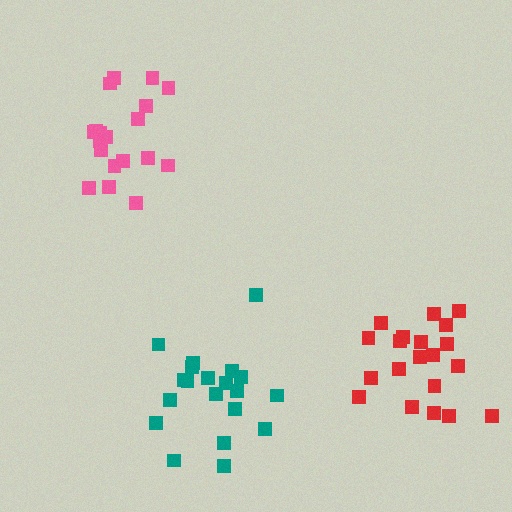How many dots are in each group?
Group 1: 20 dots, Group 2: 19 dots, Group 3: 20 dots (59 total).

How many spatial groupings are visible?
There are 3 spatial groupings.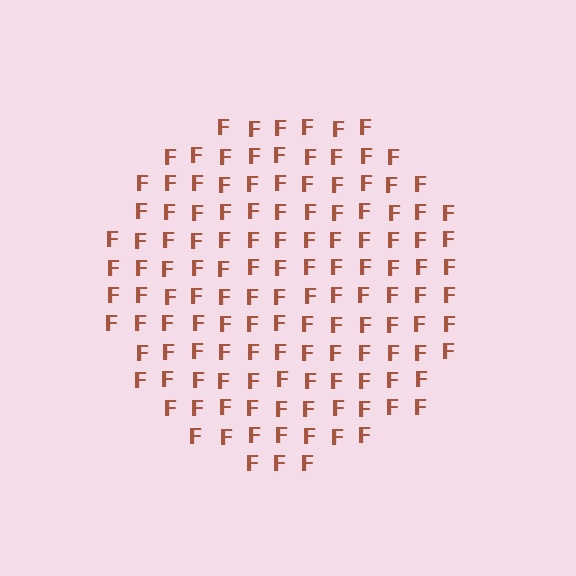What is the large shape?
The large shape is a circle.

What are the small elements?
The small elements are letter F's.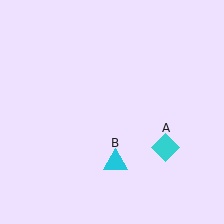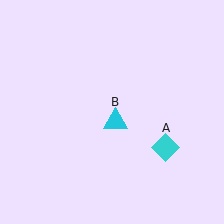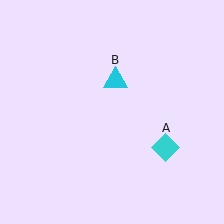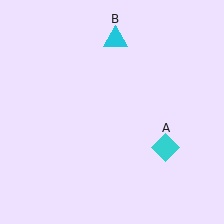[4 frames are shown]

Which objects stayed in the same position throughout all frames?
Cyan diamond (object A) remained stationary.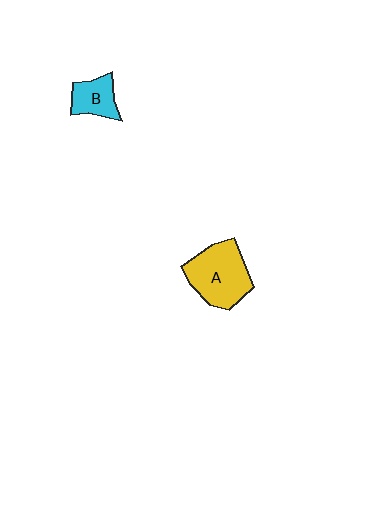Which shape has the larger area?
Shape A (yellow).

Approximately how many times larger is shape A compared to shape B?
Approximately 2.0 times.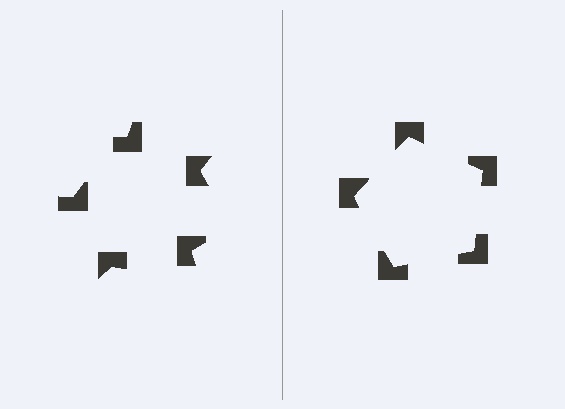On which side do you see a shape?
An illusory pentagon appears on the right side. On the left side the wedge cuts are rotated, so no coherent shape forms.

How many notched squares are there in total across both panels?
10 — 5 on each side.